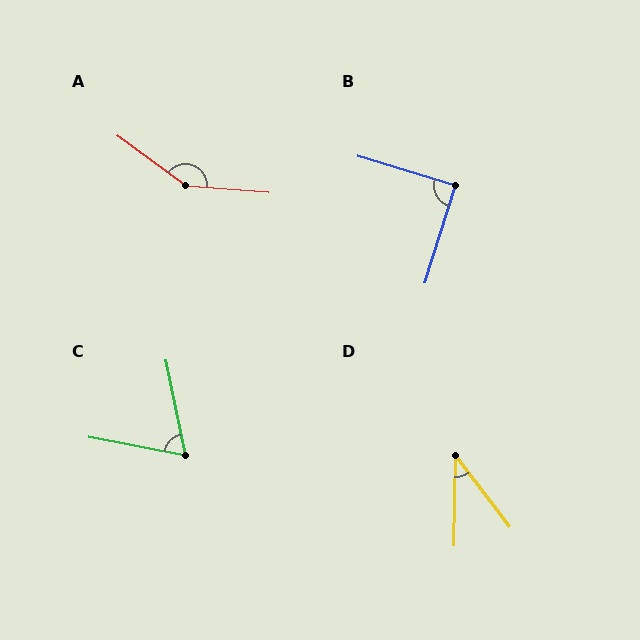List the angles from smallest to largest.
D (38°), C (68°), B (89°), A (148°).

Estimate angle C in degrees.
Approximately 68 degrees.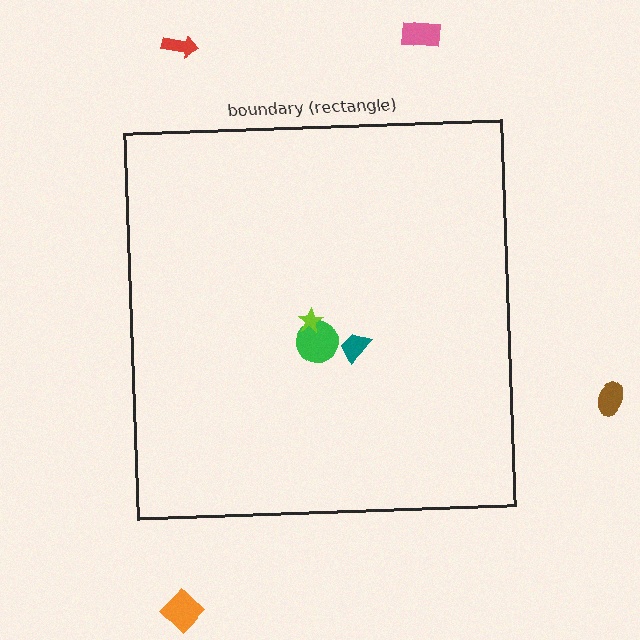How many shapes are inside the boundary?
3 inside, 4 outside.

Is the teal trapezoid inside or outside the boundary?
Inside.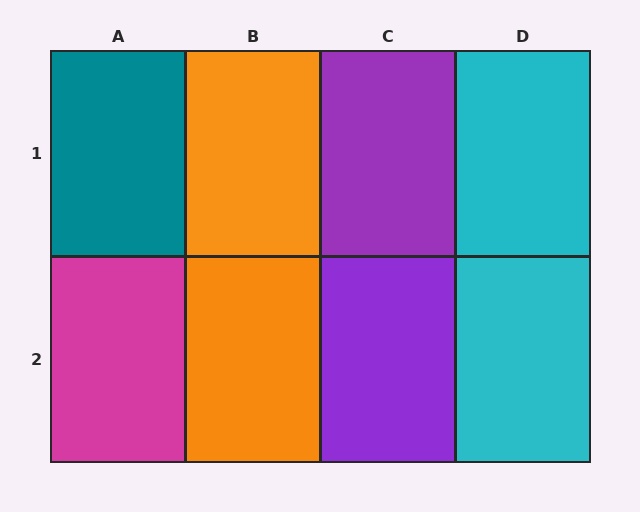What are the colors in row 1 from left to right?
Teal, orange, purple, cyan.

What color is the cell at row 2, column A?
Magenta.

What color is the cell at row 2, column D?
Cyan.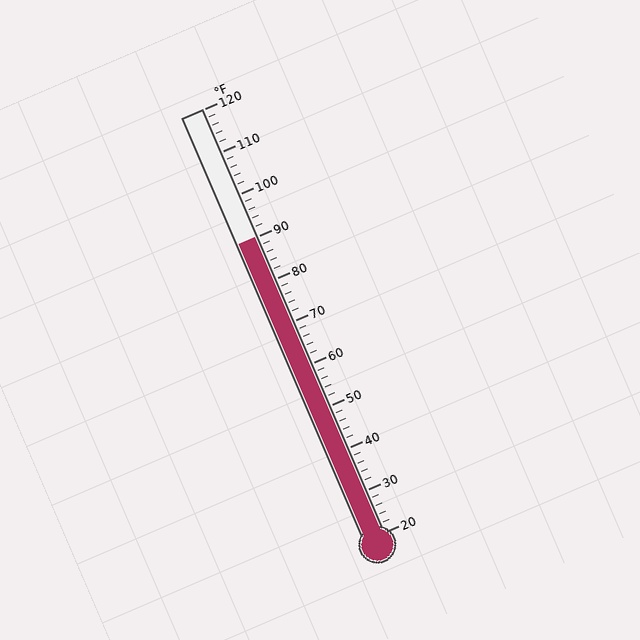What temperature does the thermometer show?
The thermometer shows approximately 90°F.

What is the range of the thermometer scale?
The thermometer scale ranges from 20°F to 120°F.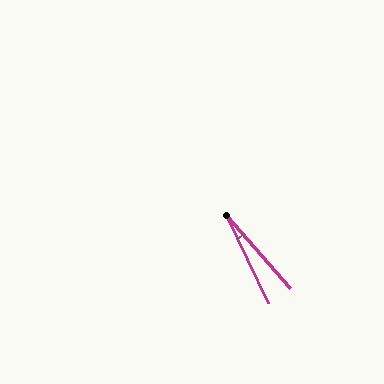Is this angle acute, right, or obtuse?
It is acute.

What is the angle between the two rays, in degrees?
Approximately 16 degrees.